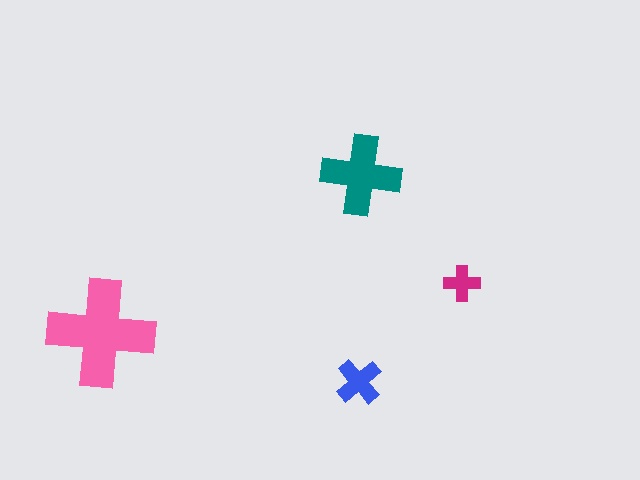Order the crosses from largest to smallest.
the pink one, the teal one, the blue one, the magenta one.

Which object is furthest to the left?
The pink cross is leftmost.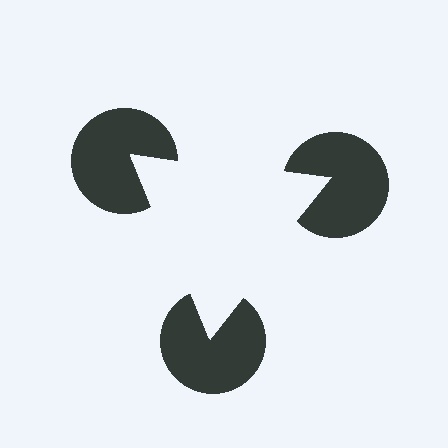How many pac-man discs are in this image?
There are 3 — one at each vertex of the illusory triangle.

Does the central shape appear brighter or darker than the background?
It typically appears slightly brighter than the background, even though no actual brightness change is drawn.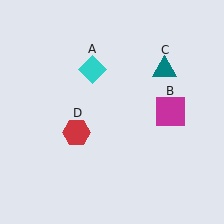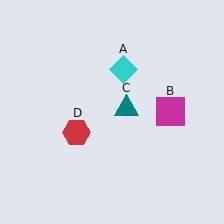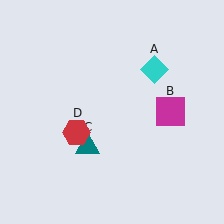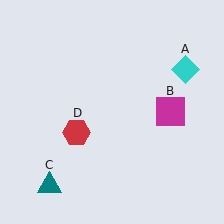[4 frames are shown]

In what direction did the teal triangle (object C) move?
The teal triangle (object C) moved down and to the left.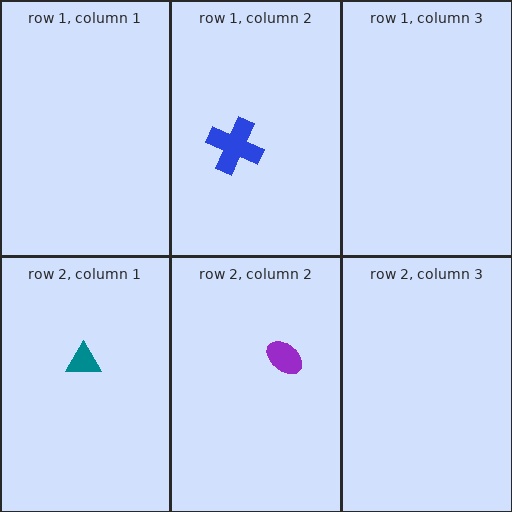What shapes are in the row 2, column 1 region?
The teal triangle.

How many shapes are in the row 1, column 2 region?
1.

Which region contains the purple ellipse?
The row 2, column 2 region.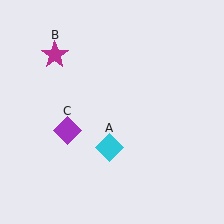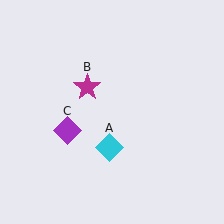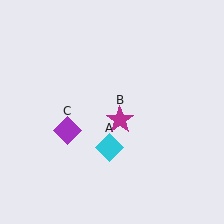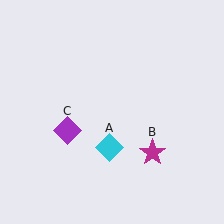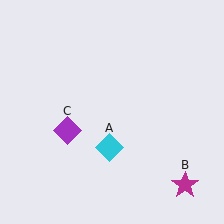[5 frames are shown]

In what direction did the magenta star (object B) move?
The magenta star (object B) moved down and to the right.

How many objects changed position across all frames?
1 object changed position: magenta star (object B).